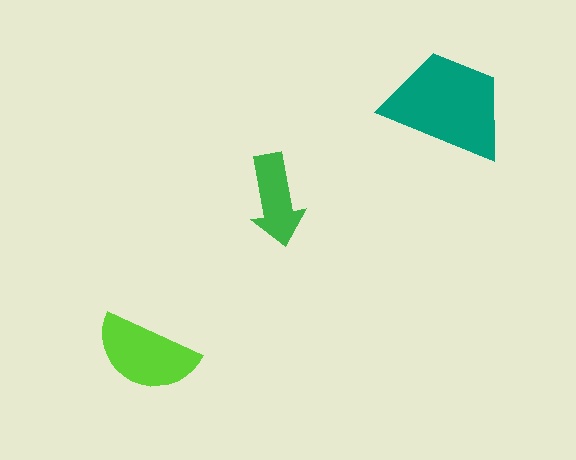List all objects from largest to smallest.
The teal trapezoid, the lime semicircle, the green arrow.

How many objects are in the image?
There are 3 objects in the image.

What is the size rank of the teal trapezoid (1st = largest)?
1st.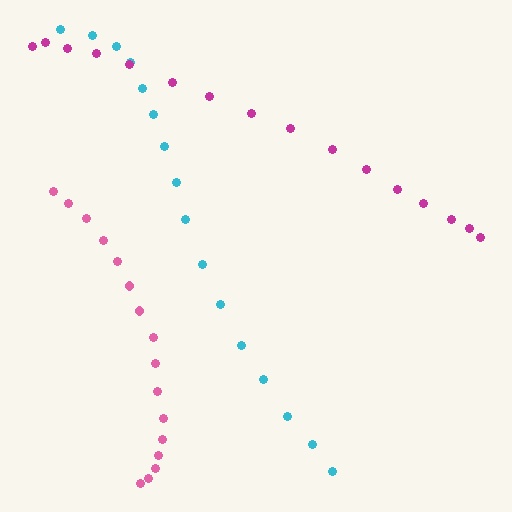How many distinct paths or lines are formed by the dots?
There are 3 distinct paths.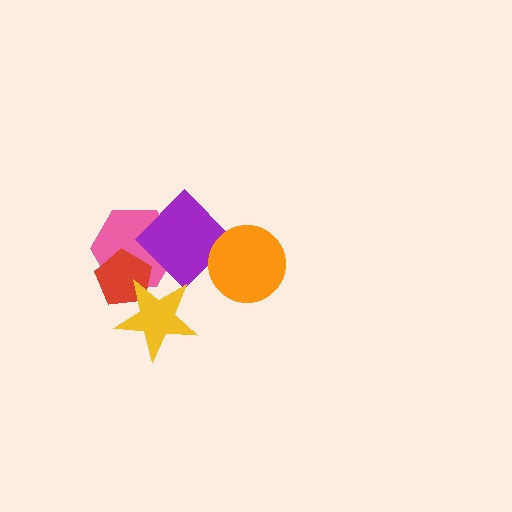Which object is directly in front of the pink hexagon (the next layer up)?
The red pentagon is directly in front of the pink hexagon.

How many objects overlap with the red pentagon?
2 objects overlap with the red pentagon.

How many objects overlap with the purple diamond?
3 objects overlap with the purple diamond.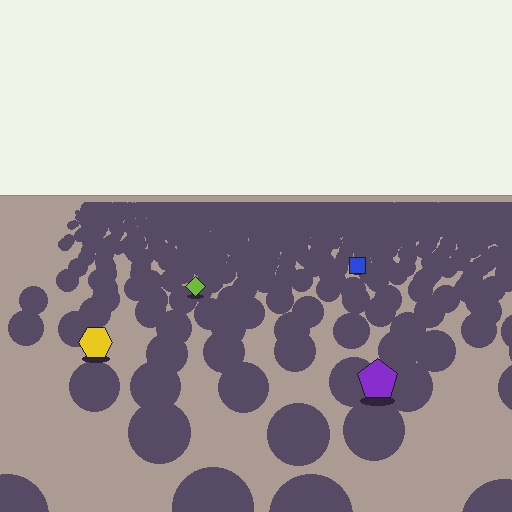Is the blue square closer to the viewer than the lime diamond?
No. The lime diamond is closer — you can tell from the texture gradient: the ground texture is coarser near it.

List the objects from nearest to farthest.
From nearest to farthest: the purple pentagon, the yellow hexagon, the lime diamond, the blue square.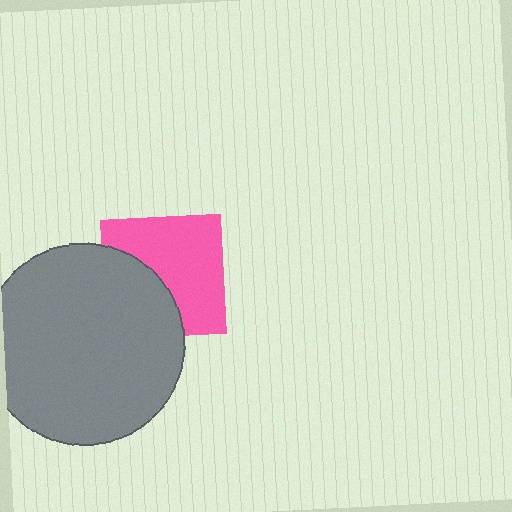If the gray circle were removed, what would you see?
You would see the complete pink square.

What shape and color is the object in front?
The object in front is a gray circle.